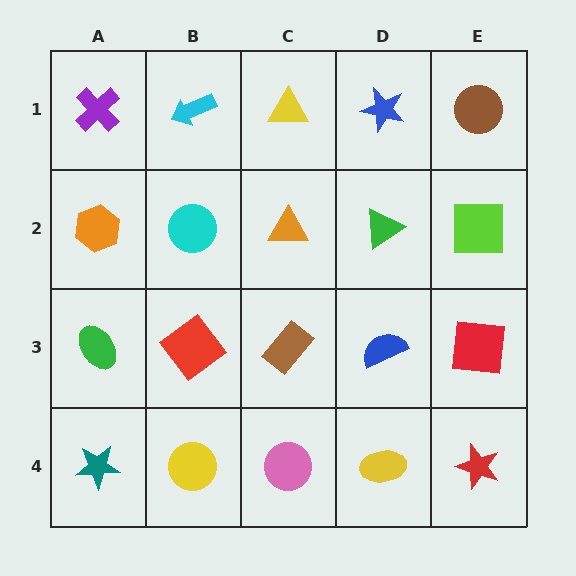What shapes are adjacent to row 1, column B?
A cyan circle (row 2, column B), a purple cross (row 1, column A), a yellow triangle (row 1, column C).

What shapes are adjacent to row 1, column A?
An orange hexagon (row 2, column A), a cyan arrow (row 1, column B).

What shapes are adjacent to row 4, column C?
A brown rectangle (row 3, column C), a yellow circle (row 4, column B), a yellow ellipse (row 4, column D).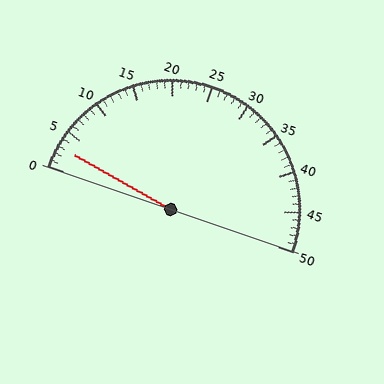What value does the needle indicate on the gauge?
The needle indicates approximately 3.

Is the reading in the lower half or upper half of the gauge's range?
The reading is in the lower half of the range (0 to 50).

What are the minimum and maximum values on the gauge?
The gauge ranges from 0 to 50.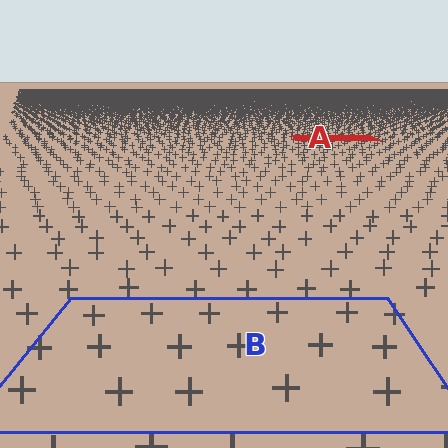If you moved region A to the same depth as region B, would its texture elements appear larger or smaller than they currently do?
They would appear larger. At a closer depth, the same texture elements are projected at a bigger on-screen size.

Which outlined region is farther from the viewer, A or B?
Region A is farther from the viewer — the texture elements inside it appear smaller and more densely packed.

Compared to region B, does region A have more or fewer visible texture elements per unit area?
Region A has more texture elements per unit area — they are packed more densely because it is farther away.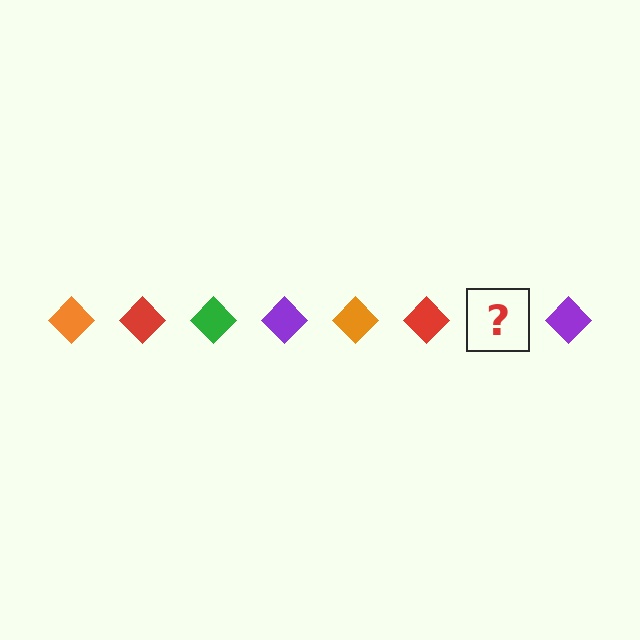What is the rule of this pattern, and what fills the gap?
The rule is that the pattern cycles through orange, red, green, purple diamonds. The gap should be filled with a green diamond.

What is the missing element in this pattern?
The missing element is a green diamond.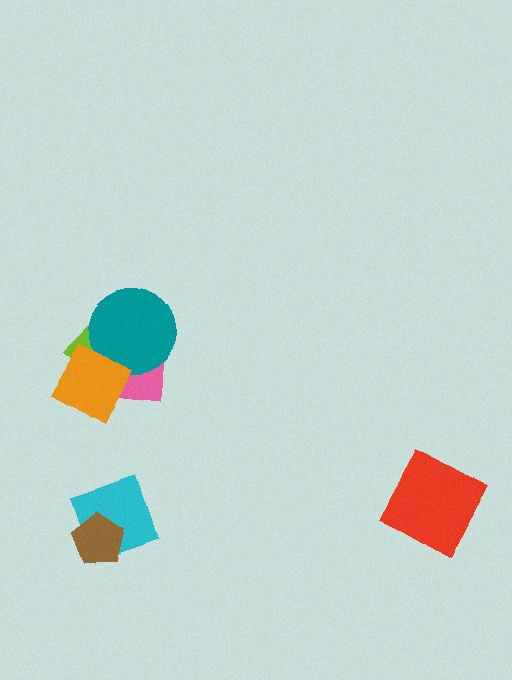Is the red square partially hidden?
No, no other shape covers it.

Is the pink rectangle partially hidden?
Yes, it is partially covered by another shape.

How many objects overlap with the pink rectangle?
3 objects overlap with the pink rectangle.